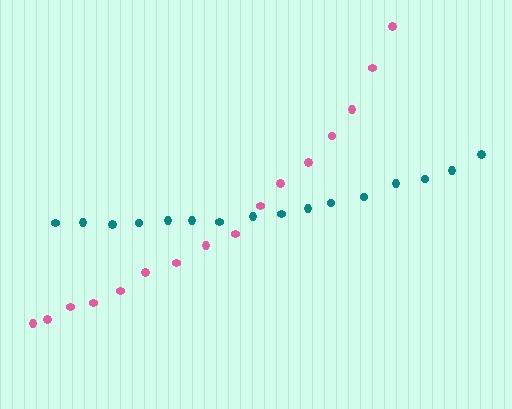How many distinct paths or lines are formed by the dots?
There are 2 distinct paths.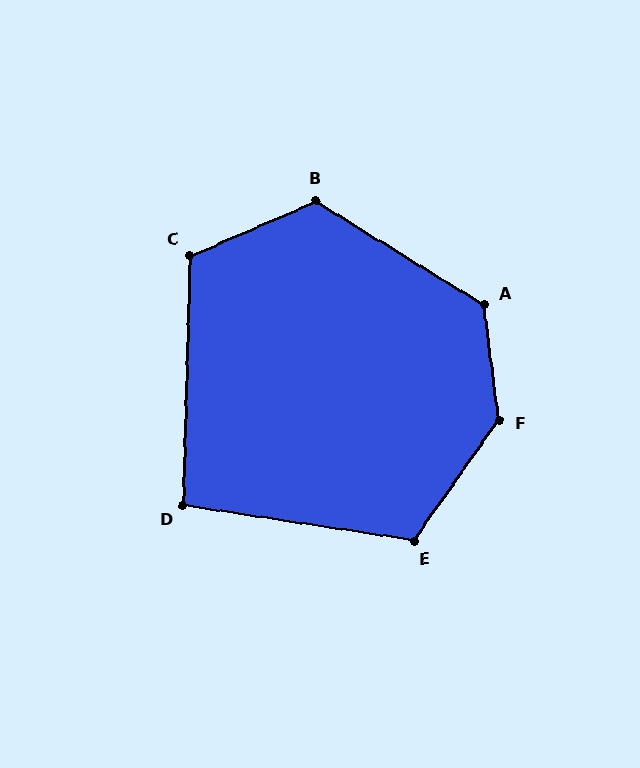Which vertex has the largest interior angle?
F, at approximately 138 degrees.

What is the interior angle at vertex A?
Approximately 129 degrees (obtuse).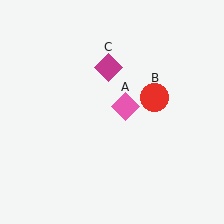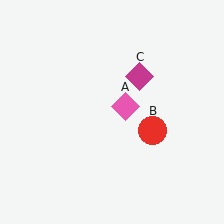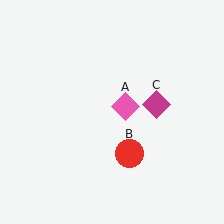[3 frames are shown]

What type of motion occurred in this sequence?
The red circle (object B), magenta diamond (object C) rotated clockwise around the center of the scene.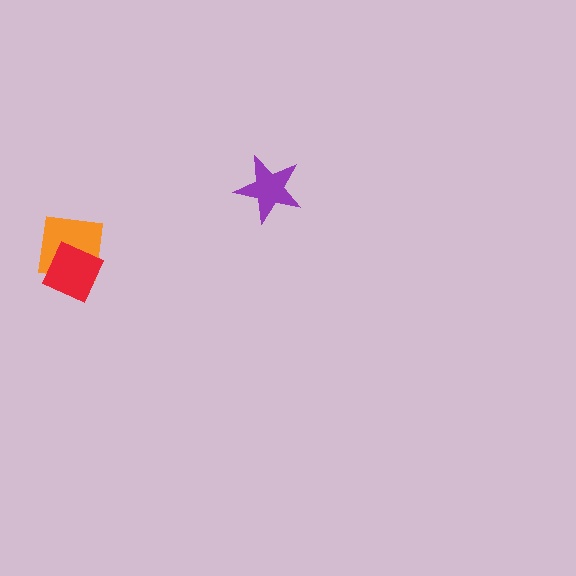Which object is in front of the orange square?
The red diamond is in front of the orange square.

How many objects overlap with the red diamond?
1 object overlaps with the red diamond.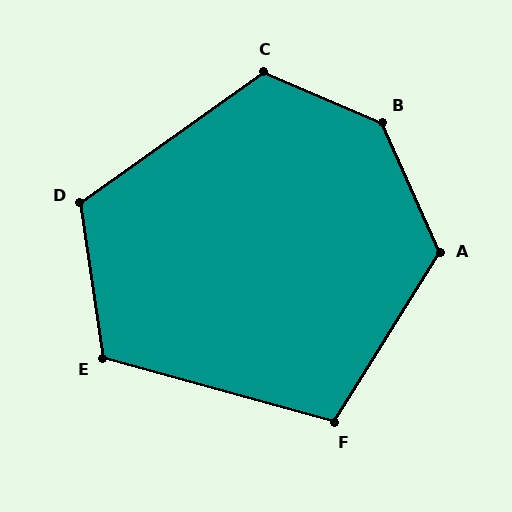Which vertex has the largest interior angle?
B, at approximately 137 degrees.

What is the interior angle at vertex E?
Approximately 114 degrees (obtuse).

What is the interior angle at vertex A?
Approximately 124 degrees (obtuse).